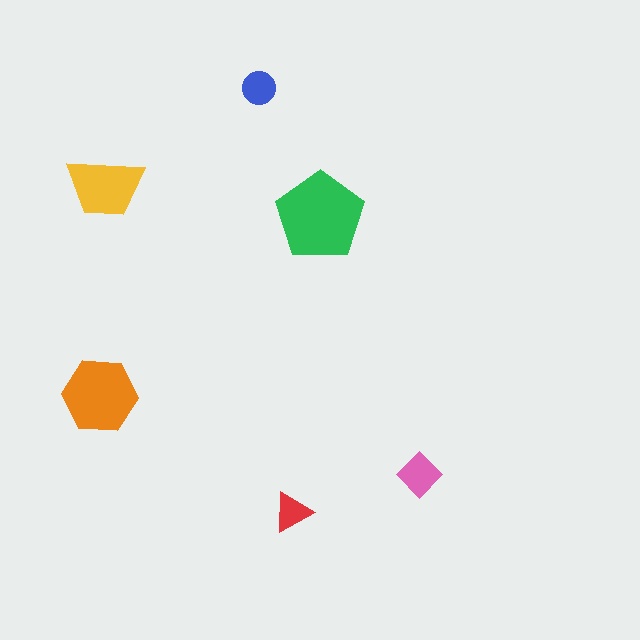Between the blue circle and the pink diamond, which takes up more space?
The pink diamond.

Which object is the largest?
The green pentagon.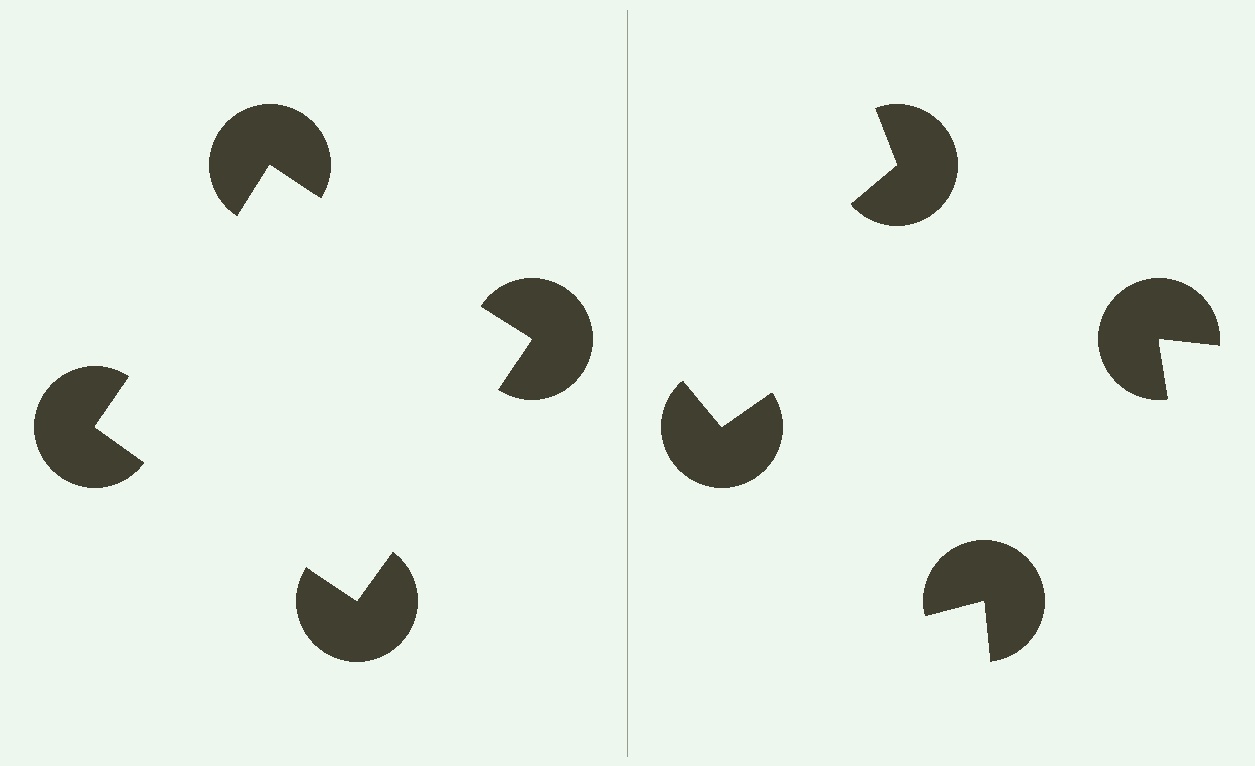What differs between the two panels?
The pac-man discs are positioned identically on both sides; only the wedge orientations differ. On the left they align to a square; on the right they are misaligned.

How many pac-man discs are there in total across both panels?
8 — 4 on each side.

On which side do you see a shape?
An illusory square appears on the left side. On the right side the wedge cuts are rotated, so no coherent shape forms.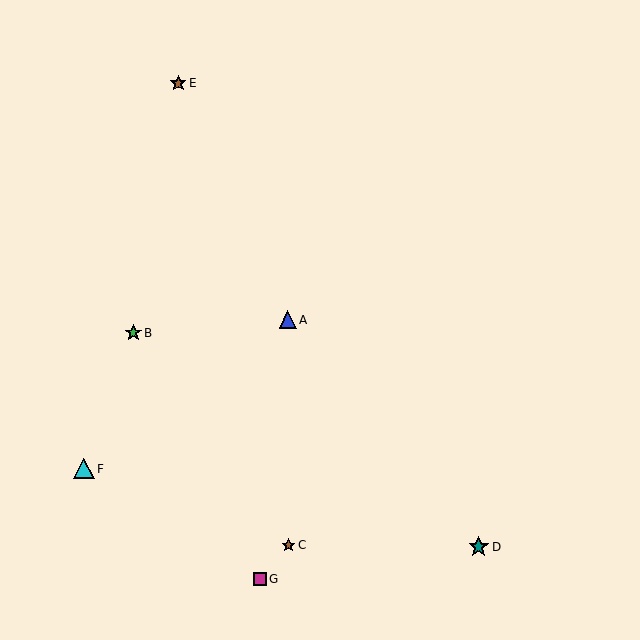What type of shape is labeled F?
Shape F is a cyan triangle.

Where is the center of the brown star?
The center of the brown star is at (178, 83).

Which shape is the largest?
The cyan triangle (labeled F) is the largest.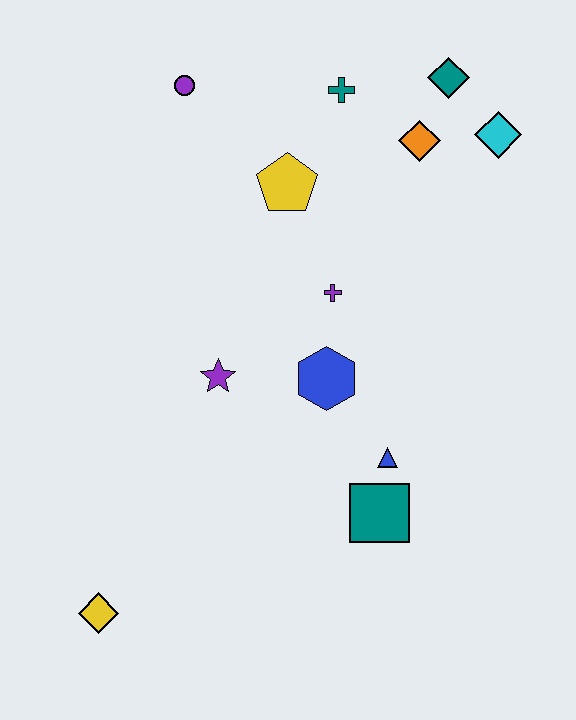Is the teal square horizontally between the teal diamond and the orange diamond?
No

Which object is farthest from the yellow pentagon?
The yellow diamond is farthest from the yellow pentagon.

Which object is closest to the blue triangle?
The teal square is closest to the blue triangle.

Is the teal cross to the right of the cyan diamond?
No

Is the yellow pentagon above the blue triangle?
Yes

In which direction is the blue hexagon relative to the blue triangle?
The blue hexagon is above the blue triangle.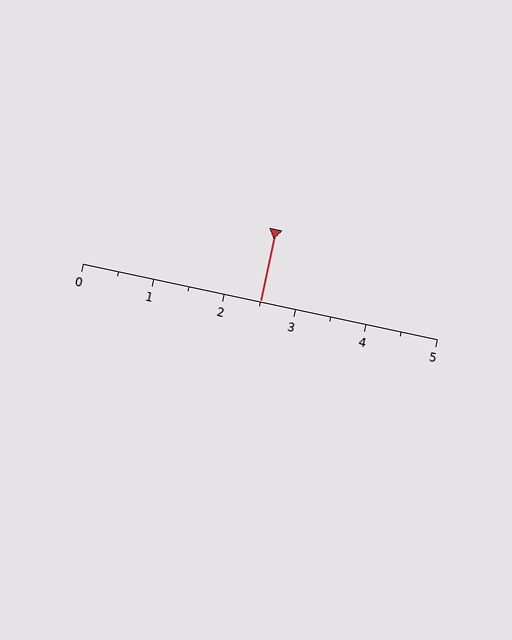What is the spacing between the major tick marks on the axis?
The major ticks are spaced 1 apart.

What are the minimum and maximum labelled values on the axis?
The axis runs from 0 to 5.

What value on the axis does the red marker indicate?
The marker indicates approximately 2.5.